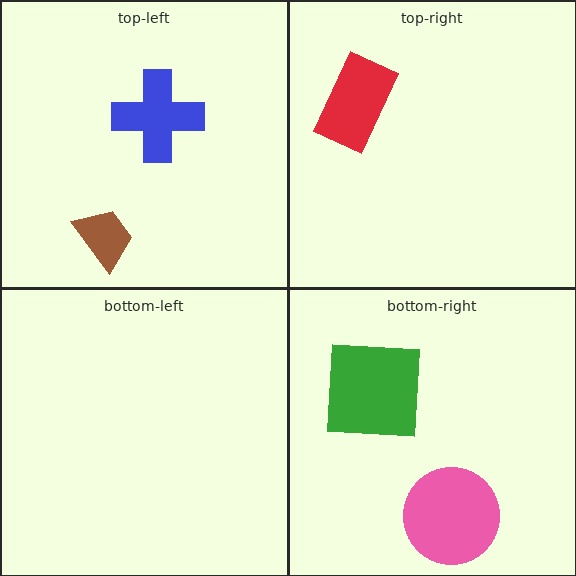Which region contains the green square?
The bottom-right region.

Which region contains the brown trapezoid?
The top-left region.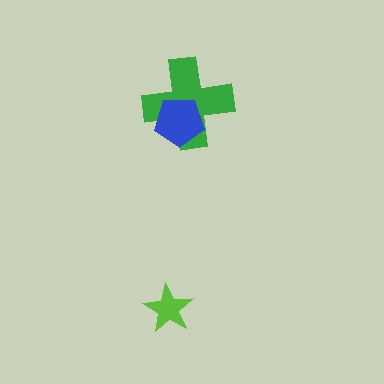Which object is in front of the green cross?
The blue pentagon is in front of the green cross.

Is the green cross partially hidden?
Yes, it is partially covered by another shape.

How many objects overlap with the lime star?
0 objects overlap with the lime star.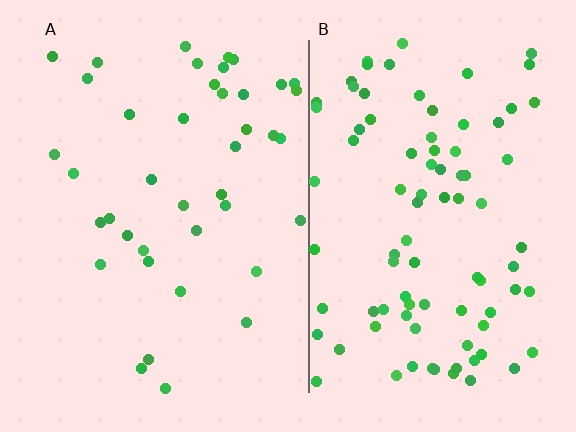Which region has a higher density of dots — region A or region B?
B (the right).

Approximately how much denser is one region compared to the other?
Approximately 2.2× — region B over region A.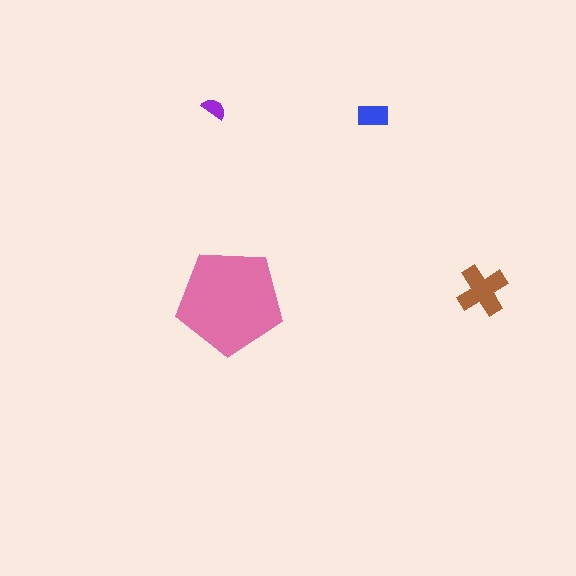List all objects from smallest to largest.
The purple semicircle, the blue rectangle, the brown cross, the pink pentagon.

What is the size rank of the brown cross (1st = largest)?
2nd.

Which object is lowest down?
The pink pentagon is bottommost.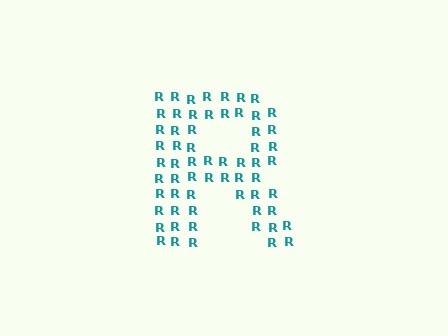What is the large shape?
The large shape is the letter R.